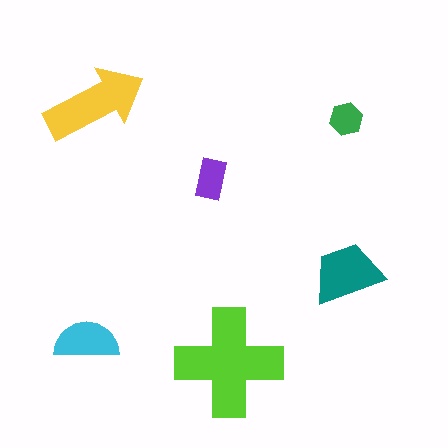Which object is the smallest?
The green hexagon.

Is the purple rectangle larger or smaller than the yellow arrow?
Smaller.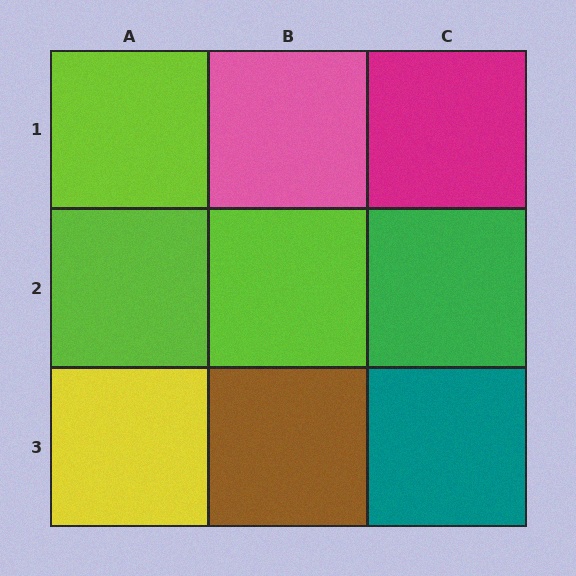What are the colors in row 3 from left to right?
Yellow, brown, teal.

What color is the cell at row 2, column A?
Lime.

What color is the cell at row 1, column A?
Lime.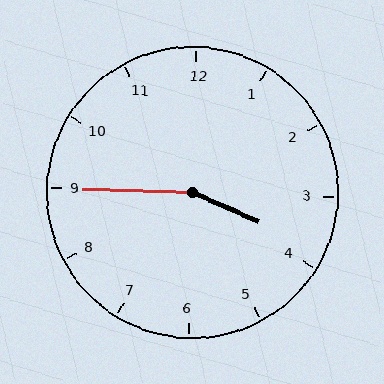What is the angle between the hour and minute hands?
Approximately 158 degrees.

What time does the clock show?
3:45.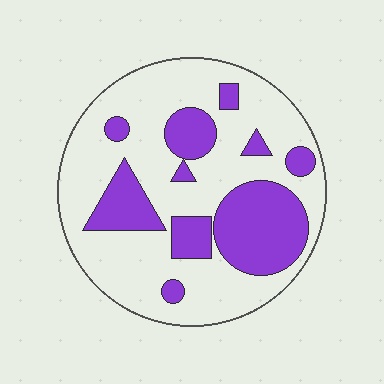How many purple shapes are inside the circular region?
10.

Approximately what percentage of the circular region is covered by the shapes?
Approximately 30%.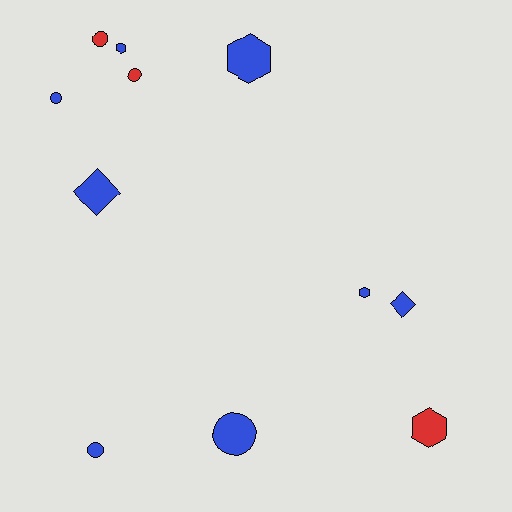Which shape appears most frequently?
Circle, with 5 objects.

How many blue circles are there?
There are 3 blue circles.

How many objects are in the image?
There are 11 objects.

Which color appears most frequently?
Blue, with 8 objects.